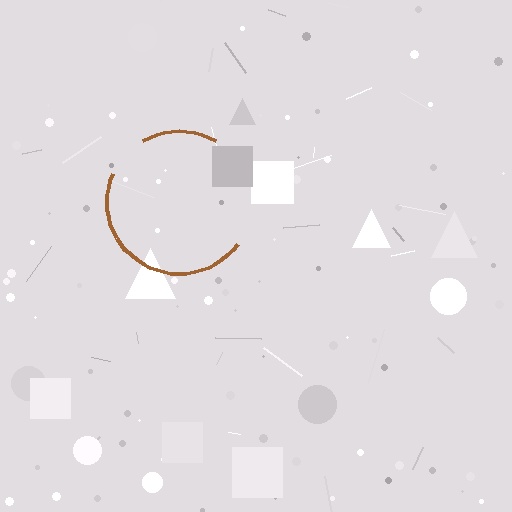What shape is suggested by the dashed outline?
The dashed outline suggests a circle.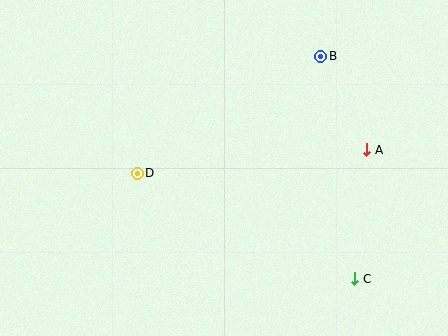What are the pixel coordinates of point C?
Point C is at (354, 279).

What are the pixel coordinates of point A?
Point A is at (367, 150).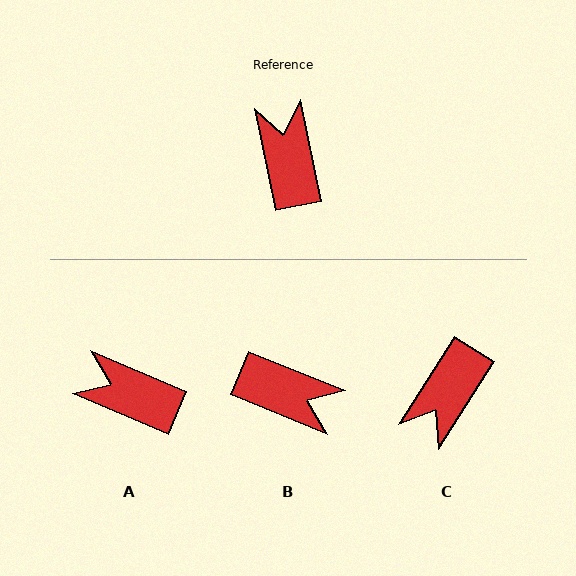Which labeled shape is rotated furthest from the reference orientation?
C, about 136 degrees away.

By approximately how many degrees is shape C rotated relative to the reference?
Approximately 136 degrees counter-clockwise.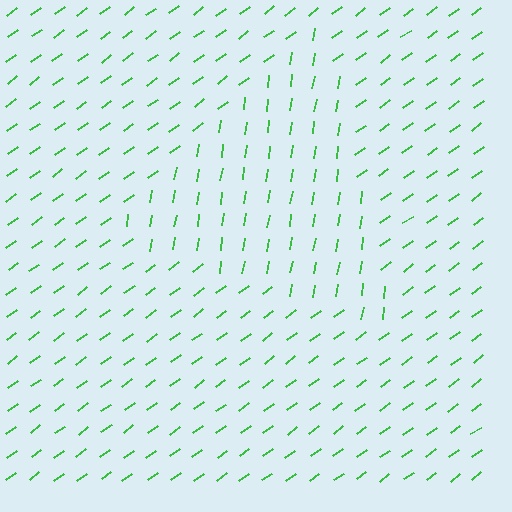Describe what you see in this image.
The image is filled with small green line segments. A triangle region in the image has lines oriented differently from the surrounding lines, creating a visible texture boundary.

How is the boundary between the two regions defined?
The boundary is defined purely by a change in line orientation (approximately 45 degrees difference). All lines are the same color and thickness.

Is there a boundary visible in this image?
Yes, there is a texture boundary formed by a change in line orientation.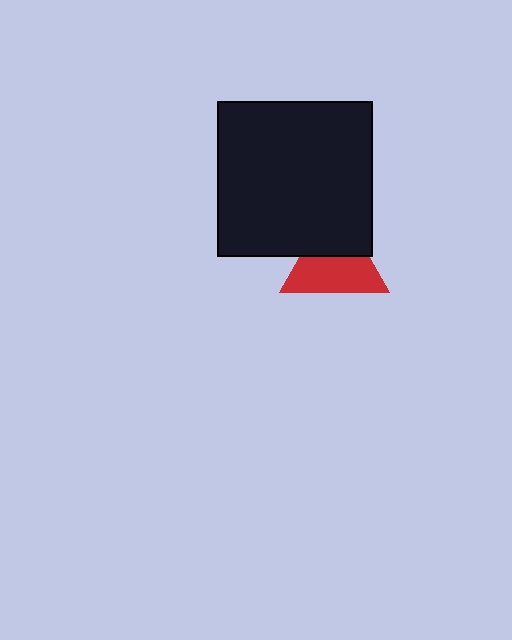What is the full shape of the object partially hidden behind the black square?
The partially hidden object is a red triangle.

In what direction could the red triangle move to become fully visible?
The red triangle could move down. That would shift it out from behind the black square entirely.